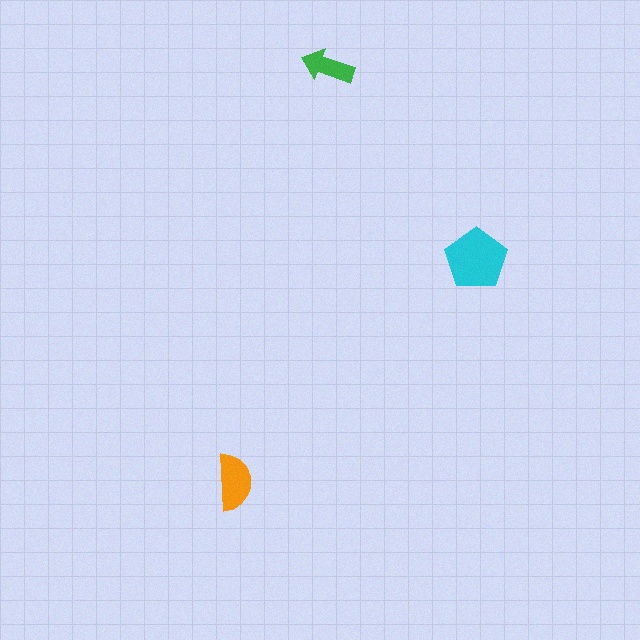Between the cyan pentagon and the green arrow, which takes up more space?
The cyan pentagon.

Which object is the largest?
The cyan pentagon.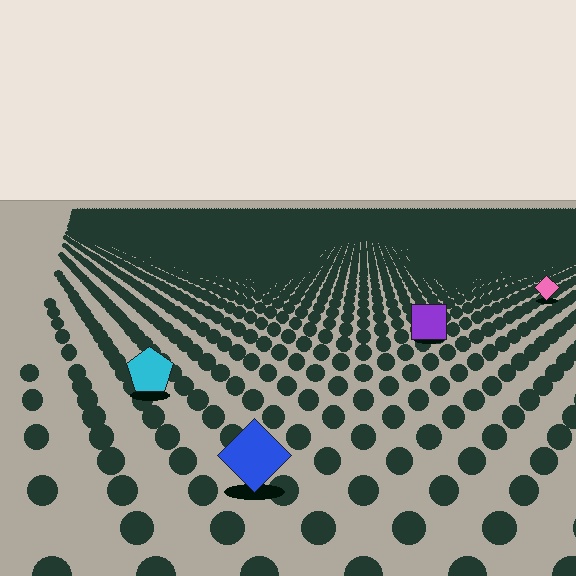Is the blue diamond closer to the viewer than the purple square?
Yes. The blue diamond is closer — you can tell from the texture gradient: the ground texture is coarser near it.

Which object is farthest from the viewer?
The pink diamond is farthest from the viewer. It appears smaller and the ground texture around it is denser.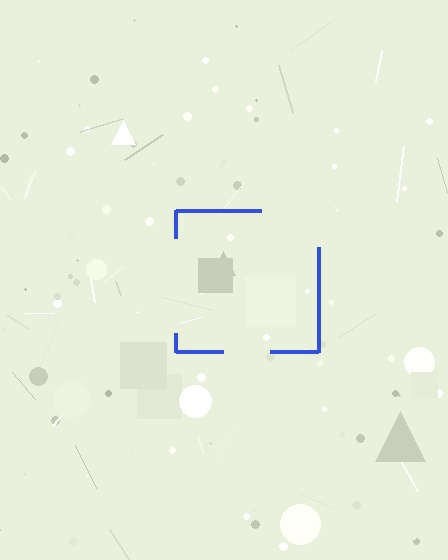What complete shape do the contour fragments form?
The contour fragments form a square.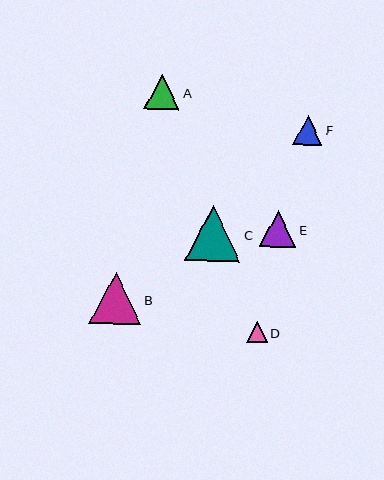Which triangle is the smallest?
Triangle D is the smallest with a size of approximately 20 pixels.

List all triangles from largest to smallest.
From largest to smallest: C, B, E, A, F, D.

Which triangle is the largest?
Triangle C is the largest with a size of approximately 55 pixels.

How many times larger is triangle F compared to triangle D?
Triangle F is approximately 1.4 times the size of triangle D.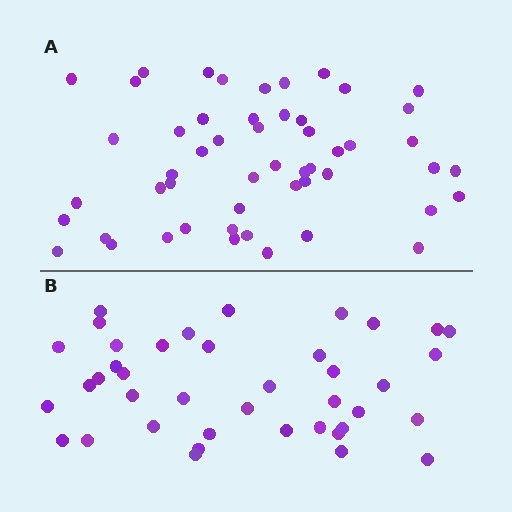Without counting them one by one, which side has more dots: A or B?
Region A (the top region) has more dots.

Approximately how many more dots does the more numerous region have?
Region A has roughly 12 or so more dots than region B.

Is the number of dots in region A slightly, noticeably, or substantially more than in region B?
Region A has noticeably more, but not dramatically so. The ratio is roughly 1.3 to 1.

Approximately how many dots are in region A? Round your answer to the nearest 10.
About 50 dots. (The exact count is 52, which rounds to 50.)